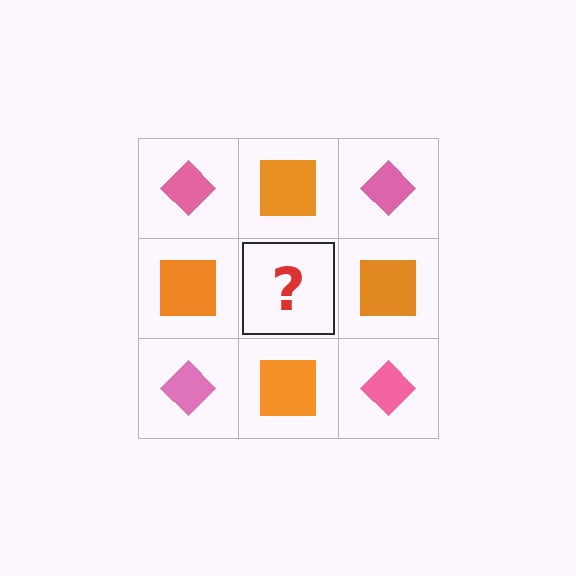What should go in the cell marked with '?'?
The missing cell should contain a pink diamond.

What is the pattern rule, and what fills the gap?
The rule is that it alternates pink diamond and orange square in a checkerboard pattern. The gap should be filled with a pink diamond.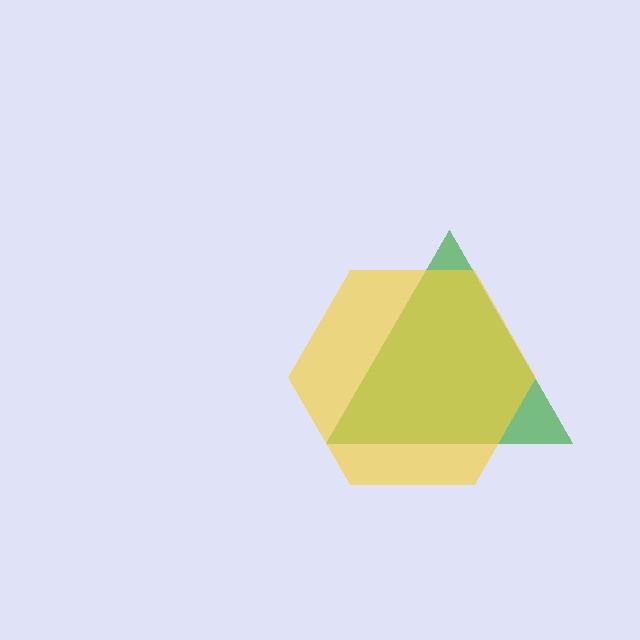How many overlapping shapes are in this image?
There are 2 overlapping shapes in the image.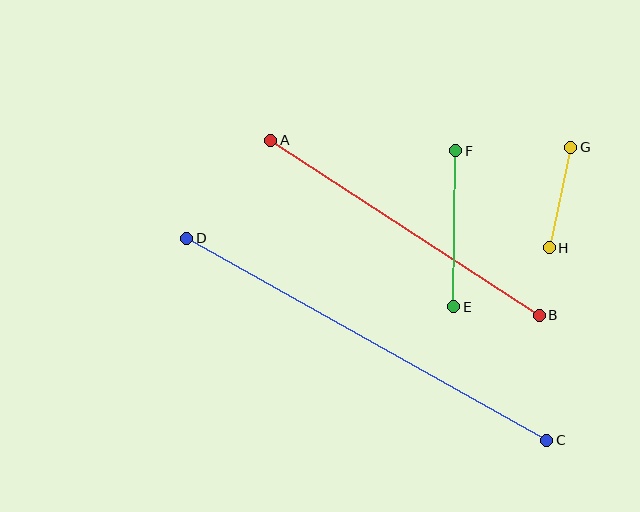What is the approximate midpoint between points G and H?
The midpoint is at approximately (560, 198) pixels.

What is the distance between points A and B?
The distance is approximately 321 pixels.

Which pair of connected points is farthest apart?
Points C and D are farthest apart.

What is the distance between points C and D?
The distance is approximately 413 pixels.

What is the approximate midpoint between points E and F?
The midpoint is at approximately (455, 229) pixels.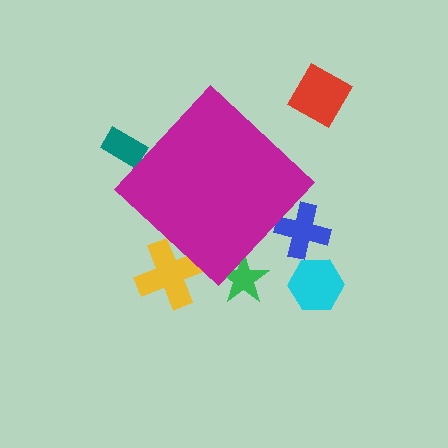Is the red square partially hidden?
No, the red square is fully visible.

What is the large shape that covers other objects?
A magenta diamond.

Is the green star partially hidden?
Yes, the green star is partially hidden behind the magenta diamond.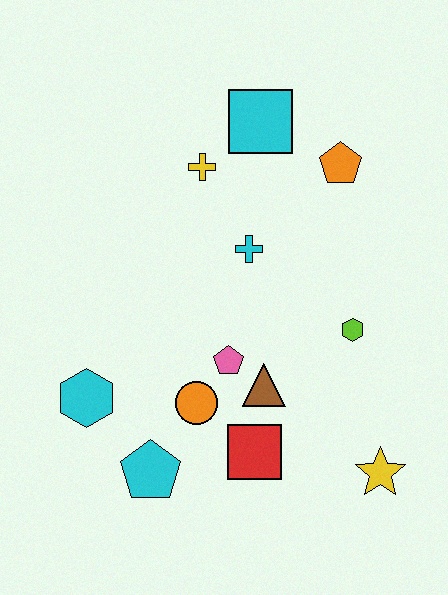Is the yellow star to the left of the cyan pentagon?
No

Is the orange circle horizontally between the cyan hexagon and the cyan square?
Yes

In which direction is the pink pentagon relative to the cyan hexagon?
The pink pentagon is to the right of the cyan hexagon.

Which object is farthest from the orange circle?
The cyan square is farthest from the orange circle.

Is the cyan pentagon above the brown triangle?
No